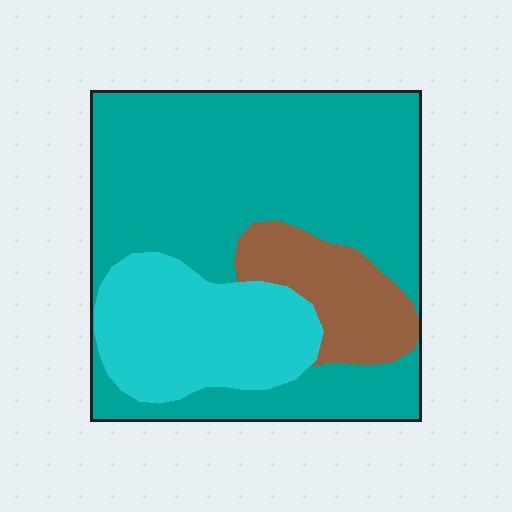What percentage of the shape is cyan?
Cyan takes up between a sixth and a third of the shape.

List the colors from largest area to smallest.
From largest to smallest: teal, cyan, brown.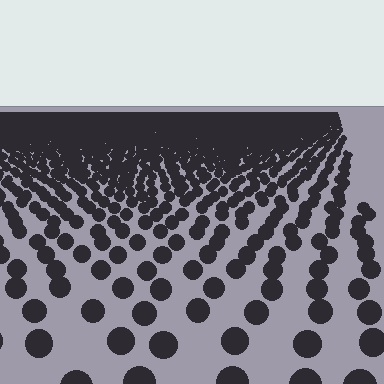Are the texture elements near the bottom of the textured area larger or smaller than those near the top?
Larger. Near the bottom, elements are closer to the viewer and appear at a bigger on-screen size.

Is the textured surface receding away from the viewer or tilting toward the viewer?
The surface is receding away from the viewer. Texture elements get smaller and denser toward the top.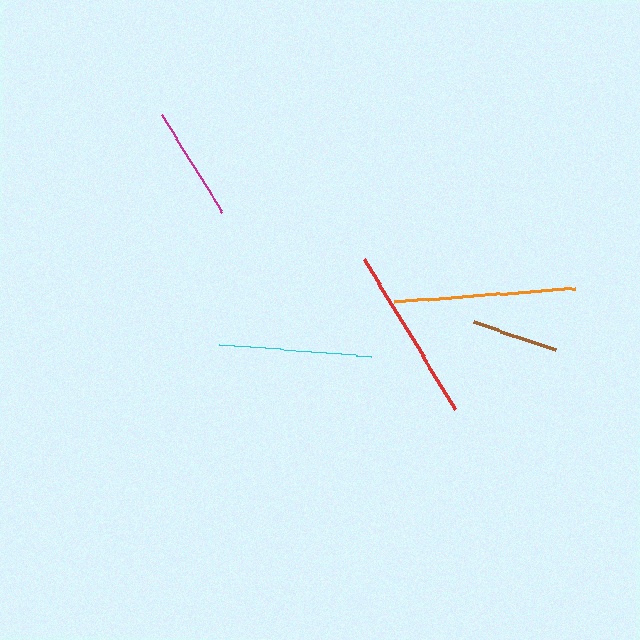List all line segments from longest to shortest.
From longest to shortest: orange, red, cyan, magenta, brown.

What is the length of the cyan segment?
The cyan segment is approximately 153 pixels long.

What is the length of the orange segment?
The orange segment is approximately 182 pixels long.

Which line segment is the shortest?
The brown line is the shortest at approximately 86 pixels.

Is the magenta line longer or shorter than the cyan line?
The cyan line is longer than the magenta line.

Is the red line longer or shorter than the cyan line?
The red line is longer than the cyan line.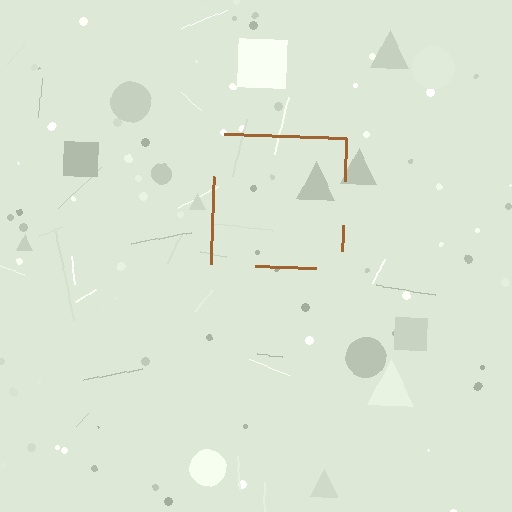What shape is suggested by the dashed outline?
The dashed outline suggests a square.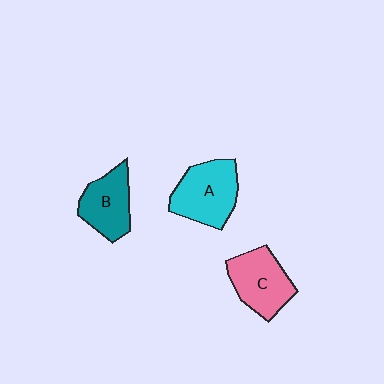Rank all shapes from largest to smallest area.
From largest to smallest: A (cyan), C (pink), B (teal).